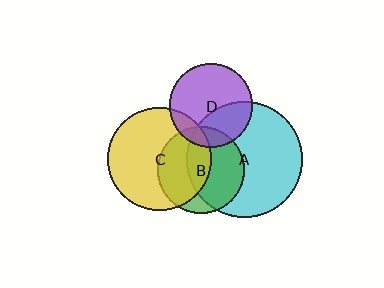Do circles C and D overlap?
Yes.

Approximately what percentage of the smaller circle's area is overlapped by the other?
Approximately 15%.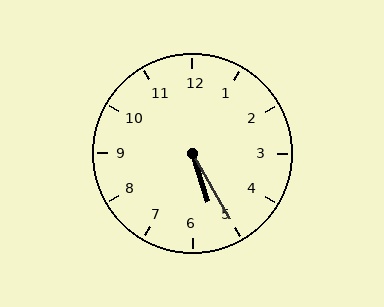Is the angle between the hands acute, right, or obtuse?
It is acute.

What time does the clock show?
5:25.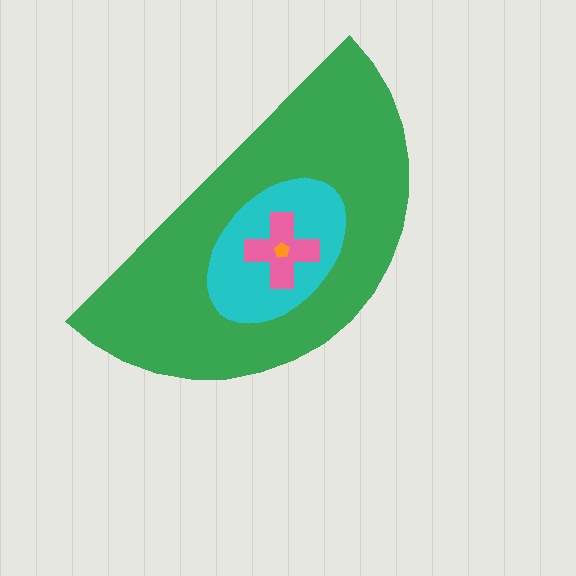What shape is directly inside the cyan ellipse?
The pink cross.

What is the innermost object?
The orange pentagon.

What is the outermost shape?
The green semicircle.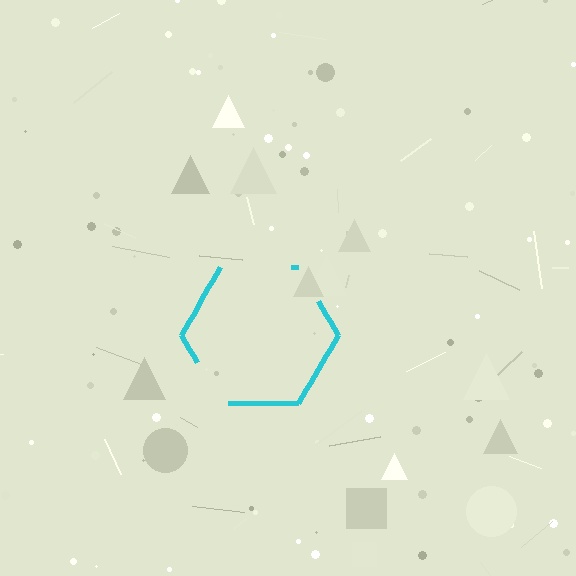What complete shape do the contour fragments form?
The contour fragments form a hexagon.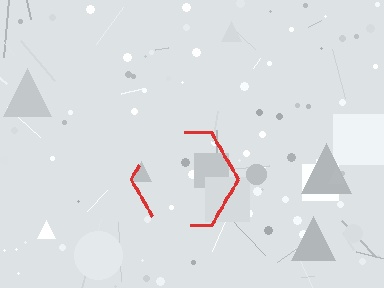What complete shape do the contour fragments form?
The contour fragments form a hexagon.